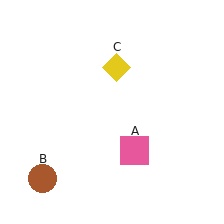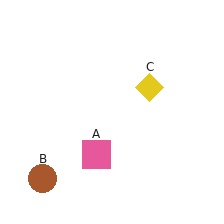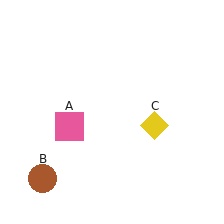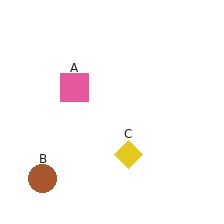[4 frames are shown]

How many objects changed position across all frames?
2 objects changed position: pink square (object A), yellow diamond (object C).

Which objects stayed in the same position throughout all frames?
Brown circle (object B) remained stationary.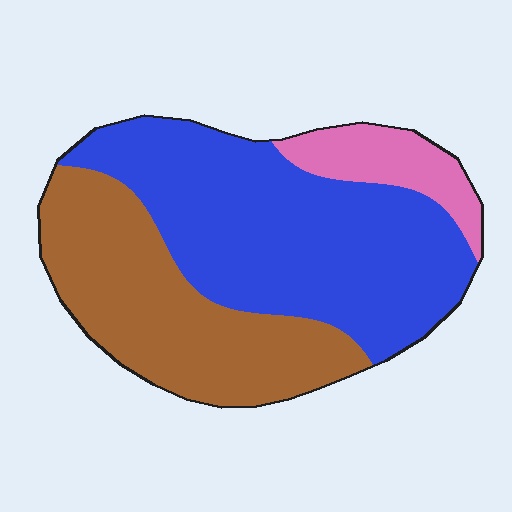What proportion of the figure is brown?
Brown takes up about three eighths (3/8) of the figure.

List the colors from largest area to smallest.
From largest to smallest: blue, brown, pink.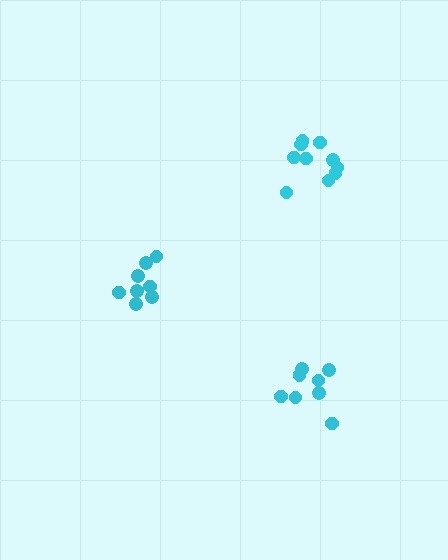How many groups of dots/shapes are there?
There are 3 groups.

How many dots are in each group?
Group 1: 10 dots, Group 2: 8 dots, Group 3: 8 dots (26 total).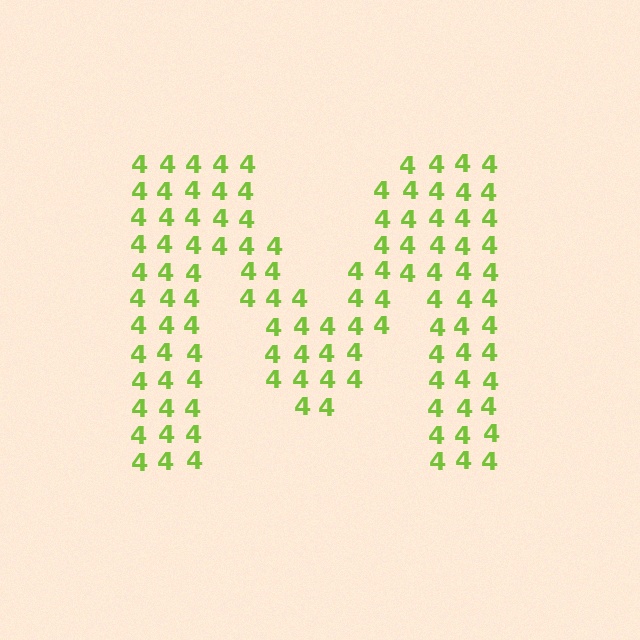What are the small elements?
The small elements are digit 4's.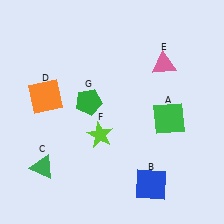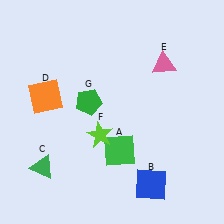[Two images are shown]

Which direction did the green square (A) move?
The green square (A) moved left.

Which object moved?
The green square (A) moved left.